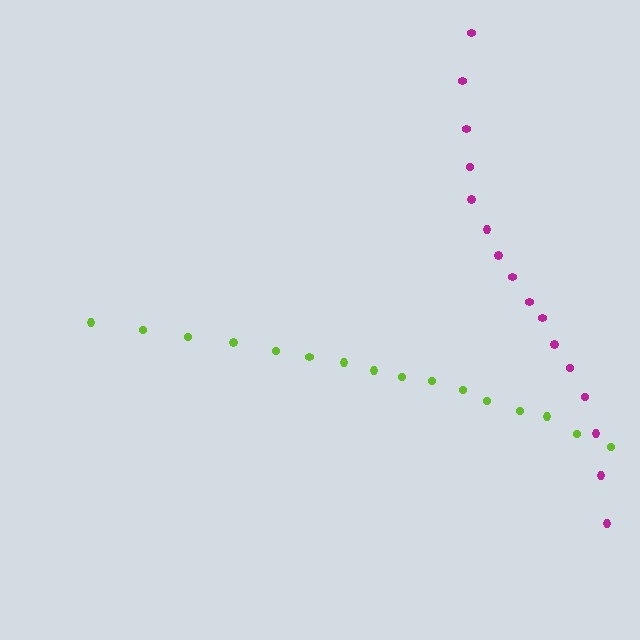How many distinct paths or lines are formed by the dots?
There are 2 distinct paths.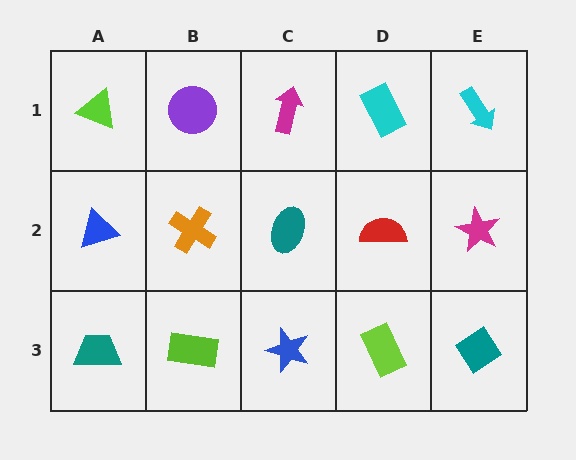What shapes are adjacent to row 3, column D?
A red semicircle (row 2, column D), a blue star (row 3, column C), a teal diamond (row 3, column E).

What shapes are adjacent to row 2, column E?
A cyan arrow (row 1, column E), a teal diamond (row 3, column E), a red semicircle (row 2, column D).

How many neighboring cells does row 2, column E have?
3.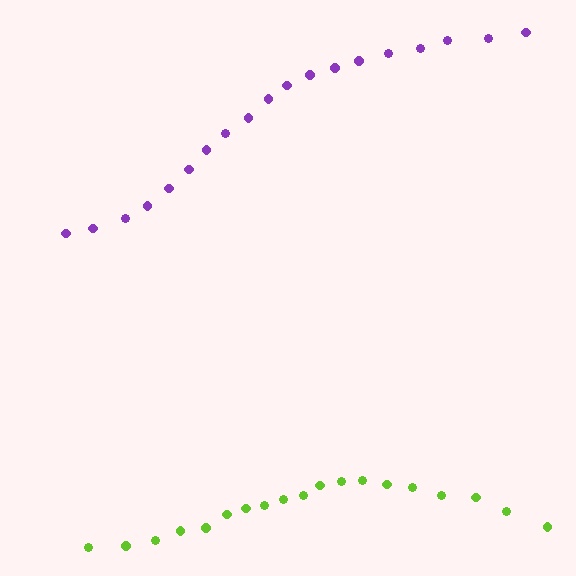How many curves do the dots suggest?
There are 2 distinct paths.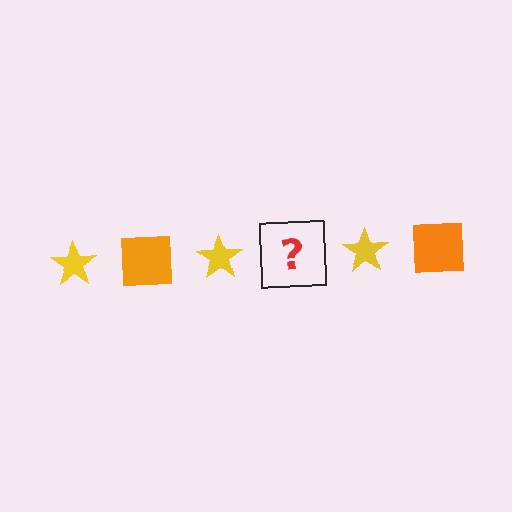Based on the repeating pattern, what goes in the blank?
The blank should be an orange square.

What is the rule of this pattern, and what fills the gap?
The rule is that the pattern alternates between yellow star and orange square. The gap should be filled with an orange square.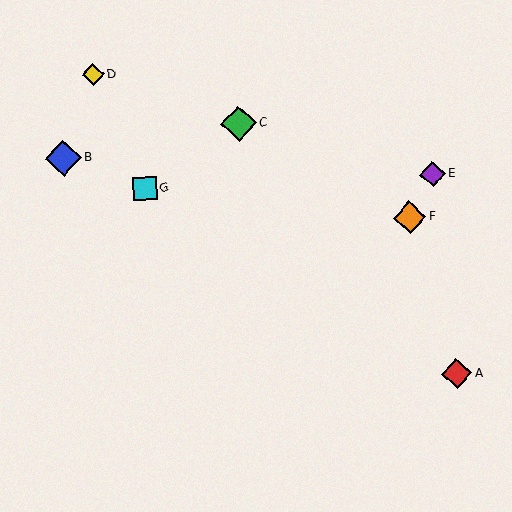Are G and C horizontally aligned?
No, G is at y≈189 and C is at y≈123.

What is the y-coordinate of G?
Object G is at y≈189.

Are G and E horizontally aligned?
Yes, both are at y≈189.